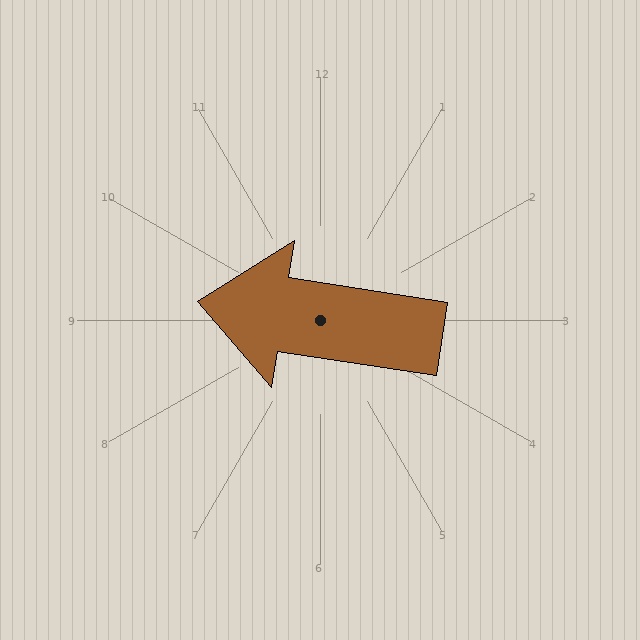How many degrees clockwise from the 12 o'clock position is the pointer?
Approximately 279 degrees.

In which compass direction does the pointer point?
West.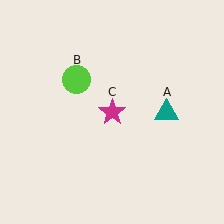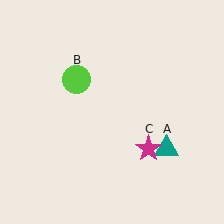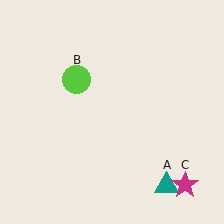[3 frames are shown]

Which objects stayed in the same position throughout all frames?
Lime circle (object B) remained stationary.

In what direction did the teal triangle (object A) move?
The teal triangle (object A) moved down.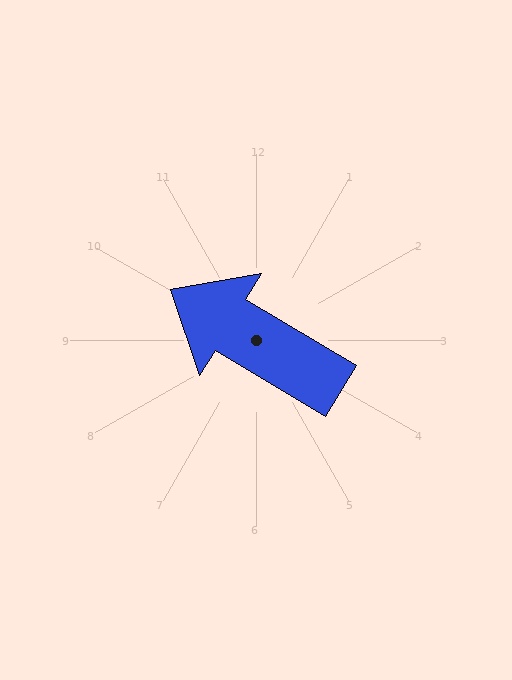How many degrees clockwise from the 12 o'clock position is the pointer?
Approximately 301 degrees.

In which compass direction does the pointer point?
Northwest.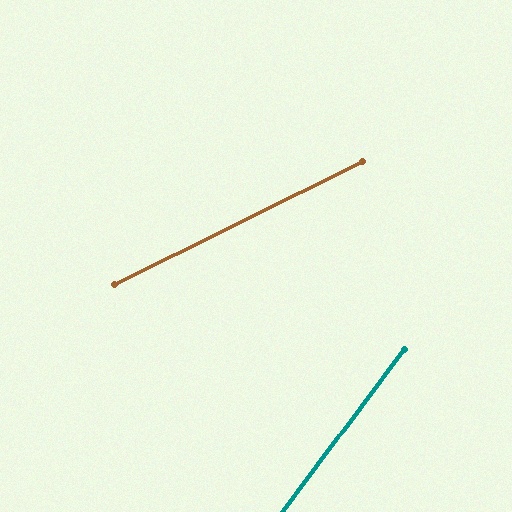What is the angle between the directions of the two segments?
Approximately 27 degrees.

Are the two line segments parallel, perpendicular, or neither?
Neither parallel nor perpendicular — they differ by about 27°.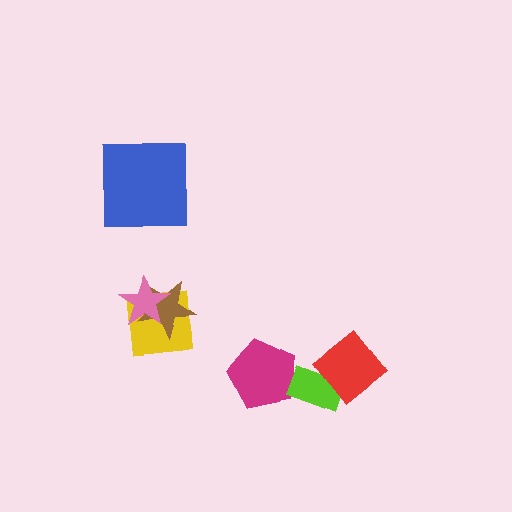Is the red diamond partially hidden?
No, no other shape covers it.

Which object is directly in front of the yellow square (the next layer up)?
The brown star is directly in front of the yellow square.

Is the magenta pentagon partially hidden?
Yes, it is partially covered by another shape.